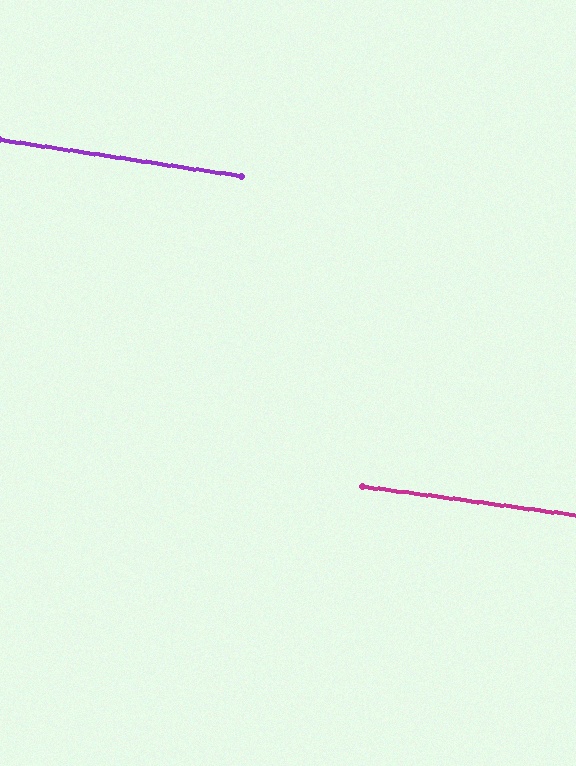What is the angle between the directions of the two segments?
Approximately 1 degree.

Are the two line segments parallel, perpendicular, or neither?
Parallel — their directions differ by only 1.0°.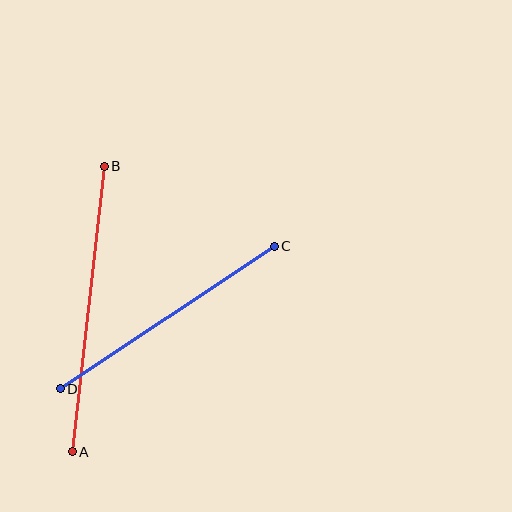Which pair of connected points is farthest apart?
Points A and B are farthest apart.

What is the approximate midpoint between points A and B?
The midpoint is at approximately (88, 309) pixels.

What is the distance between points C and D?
The distance is approximately 257 pixels.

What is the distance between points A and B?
The distance is approximately 287 pixels.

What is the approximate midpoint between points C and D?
The midpoint is at approximately (167, 318) pixels.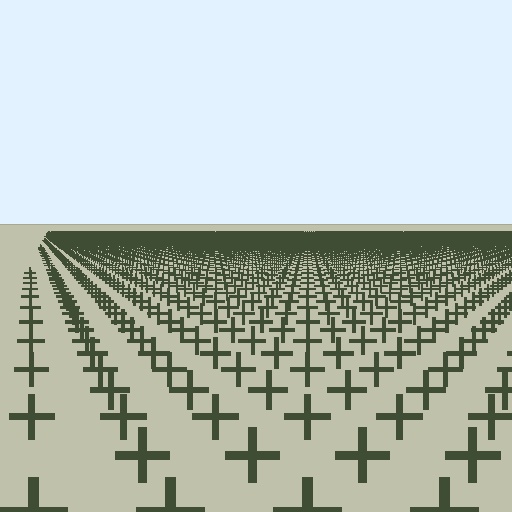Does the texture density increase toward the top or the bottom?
Density increases toward the top.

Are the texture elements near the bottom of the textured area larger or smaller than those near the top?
Larger. Near the bottom, elements are closer to the viewer and appear at a bigger on-screen size.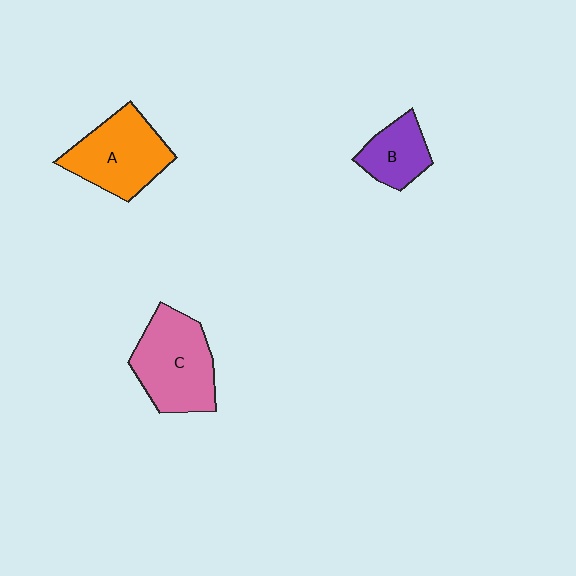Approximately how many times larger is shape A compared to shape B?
Approximately 1.7 times.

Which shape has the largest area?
Shape C (pink).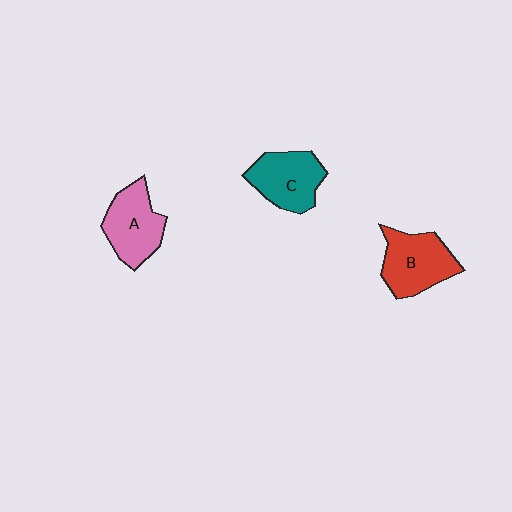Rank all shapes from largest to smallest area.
From largest to smallest: B (red), A (pink), C (teal).